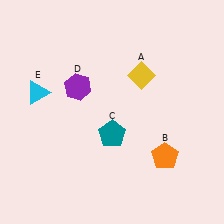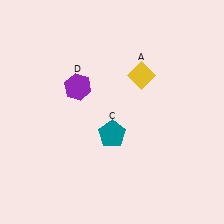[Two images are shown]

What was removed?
The orange pentagon (B), the cyan triangle (E) were removed in Image 2.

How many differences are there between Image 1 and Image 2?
There are 2 differences between the two images.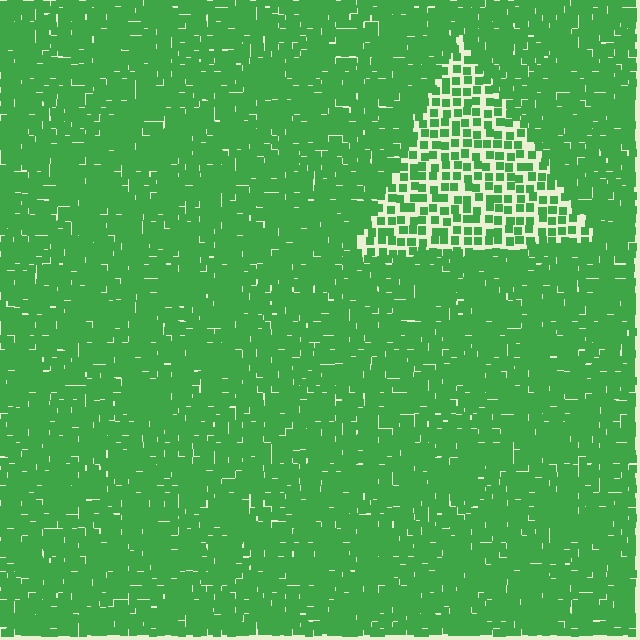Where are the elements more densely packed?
The elements are more densely packed outside the triangle boundary.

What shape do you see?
I see a triangle.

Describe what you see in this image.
The image contains small green elements arranged at two different densities. A triangle-shaped region is visible where the elements are less densely packed than the surrounding area.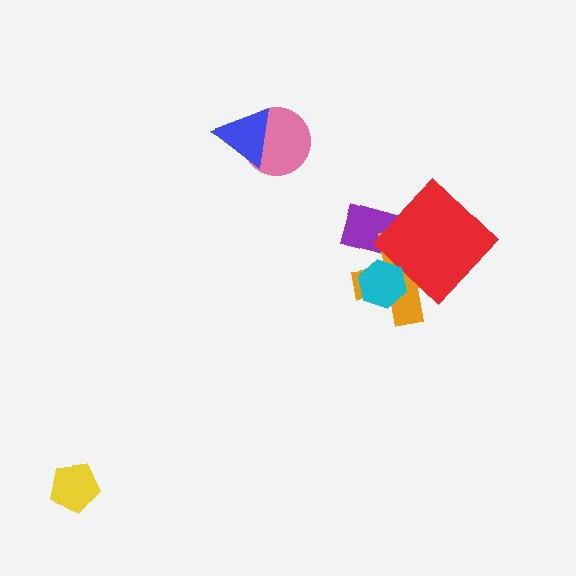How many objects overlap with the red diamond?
2 objects overlap with the red diamond.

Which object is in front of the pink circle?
The blue triangle is in front of the pink circle.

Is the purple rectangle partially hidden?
Yes, it is partially covered by another shape.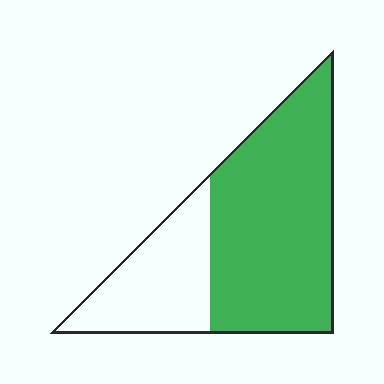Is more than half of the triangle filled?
Yes.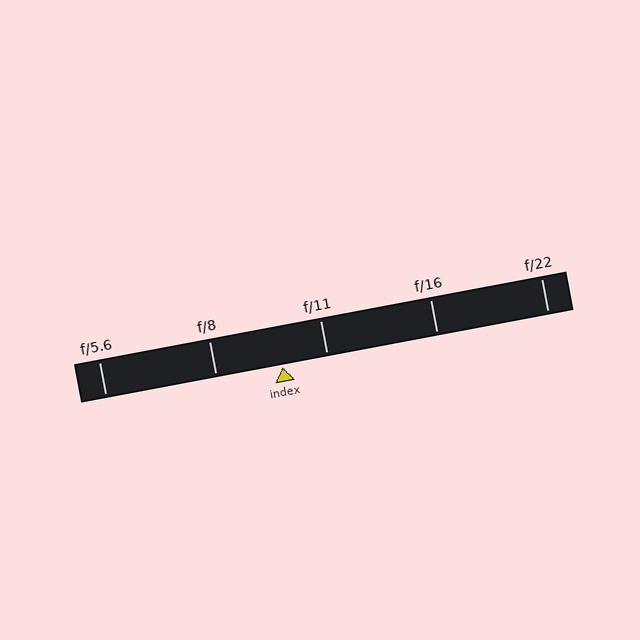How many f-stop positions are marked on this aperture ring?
There are 5 f-stop positions marked.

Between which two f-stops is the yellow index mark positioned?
The index mark is between f/8 and f/11.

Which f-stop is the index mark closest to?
The index mark is closest to f/11.